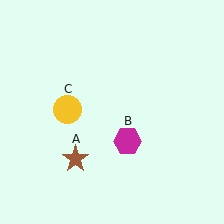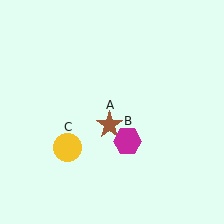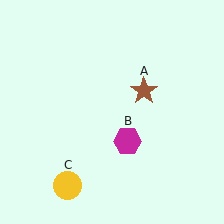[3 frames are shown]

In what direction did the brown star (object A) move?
The brown star (object A) moved up and to the right.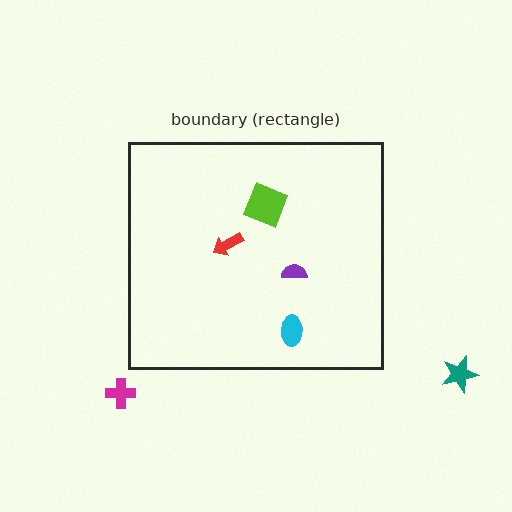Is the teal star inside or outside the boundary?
Outside.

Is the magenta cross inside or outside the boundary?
Outside.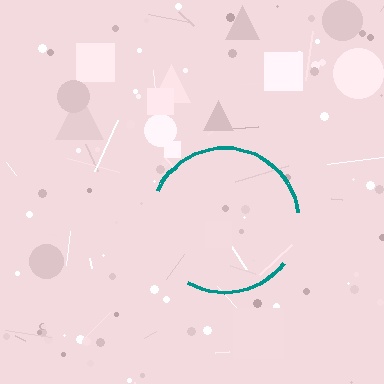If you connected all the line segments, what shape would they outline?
They would outline a circle.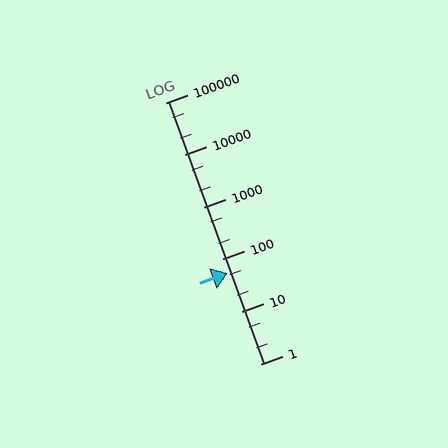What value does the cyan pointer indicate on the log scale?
The pointer indicates approximately 55.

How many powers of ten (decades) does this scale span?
The scale spans 5 decades, from 1 to 100000.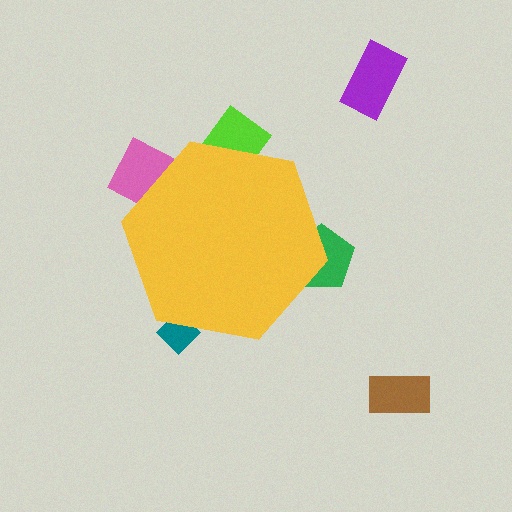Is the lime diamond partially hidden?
Yes, the lime diamond is partially hidden behind the yellow hexagon.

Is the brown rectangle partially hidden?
No, the brown rectangle is fully visible.